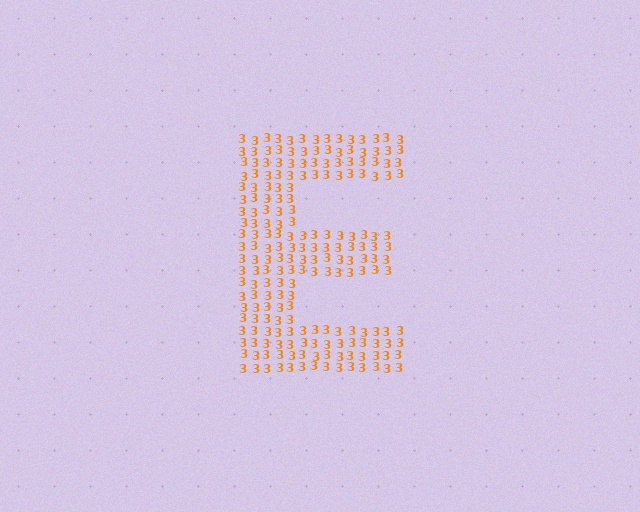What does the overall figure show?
The overall figure shows the letter E.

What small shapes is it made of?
It is made of small digit 3's.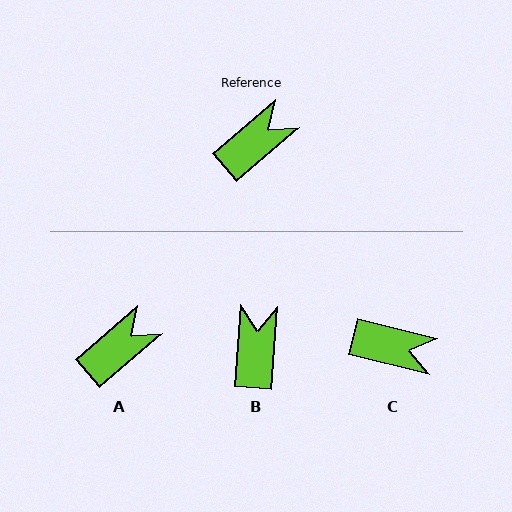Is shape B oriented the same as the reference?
No, it is off by about 46 degrees.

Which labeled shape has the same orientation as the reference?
A.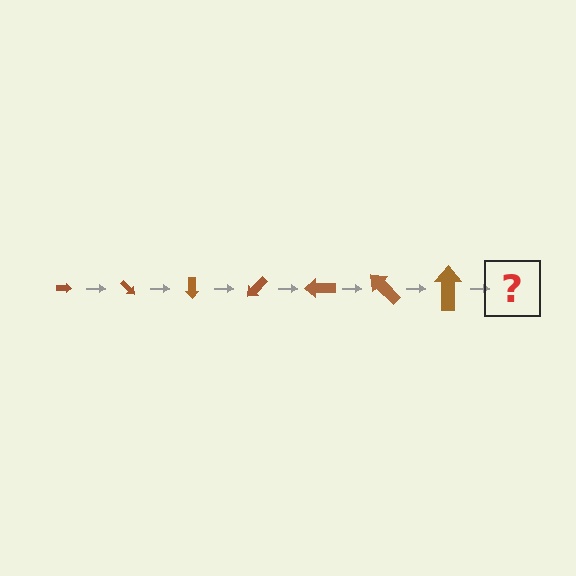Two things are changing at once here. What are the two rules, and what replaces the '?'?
The two rules are that the arrow grows larger each step and it rotates 45 degrees each step. The '?' should be an arrow, larger than the previous one and rotated 315 degrees from the start.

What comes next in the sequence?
The next element should be an arrow, larger than the previous one and rotated 315 degrees from the start.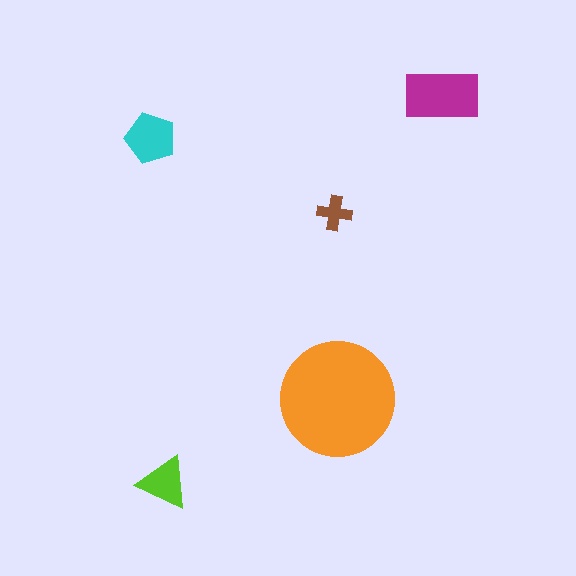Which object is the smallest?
The brown cross.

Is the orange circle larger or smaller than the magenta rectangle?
Larger.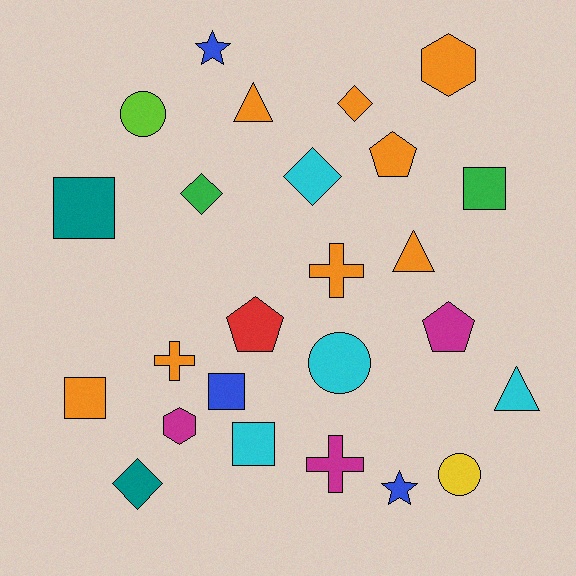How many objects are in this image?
There are 25 objects.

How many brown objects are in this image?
There are no brown objects.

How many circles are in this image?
There are 3 circles.